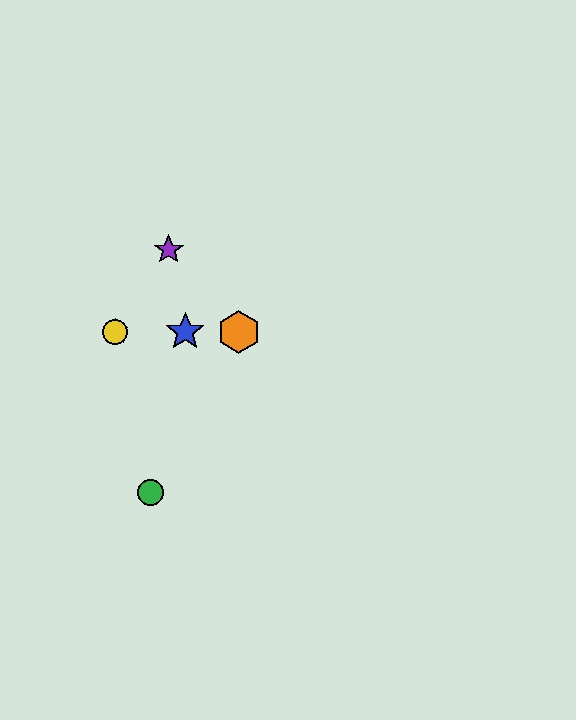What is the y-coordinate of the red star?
The red star is at y≈332.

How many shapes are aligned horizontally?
4 shapes (the red star, the blue star, the yellow circle, the orange hexagon) are aligned horizontally.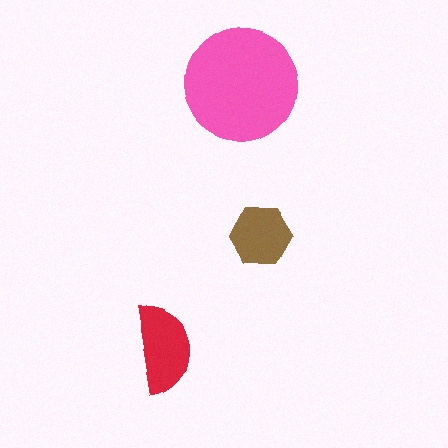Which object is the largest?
The pink circle.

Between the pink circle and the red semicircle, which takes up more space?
The pink circle.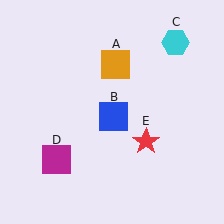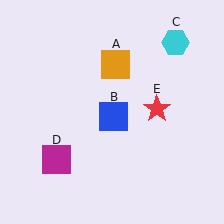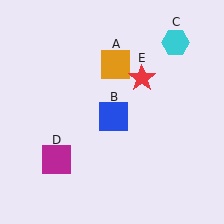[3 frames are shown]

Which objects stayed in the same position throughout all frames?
Orange square (object A) and blue square (object B) and cyan hexagon (object C) and magenta square (object D) remained stationary.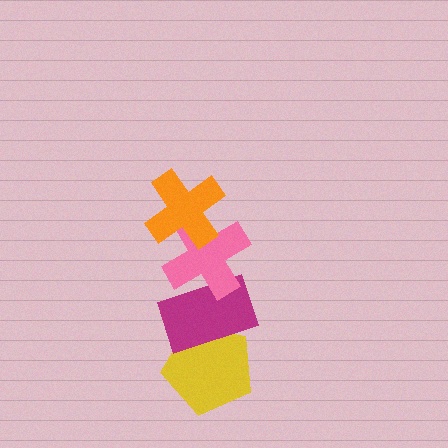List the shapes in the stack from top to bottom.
From top to bottom: the orange cross, the pink cross, the magenta rectangle, the yellow pentagon.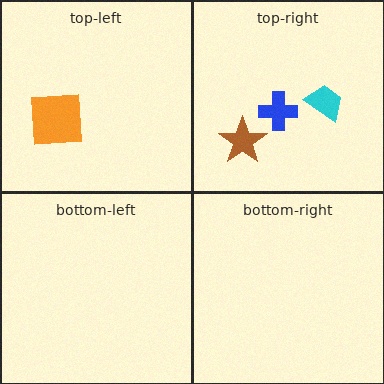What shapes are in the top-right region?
The cyan trapezoid, the blue cross, the brown star.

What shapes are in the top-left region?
The orange square.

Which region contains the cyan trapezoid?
The top-right region.